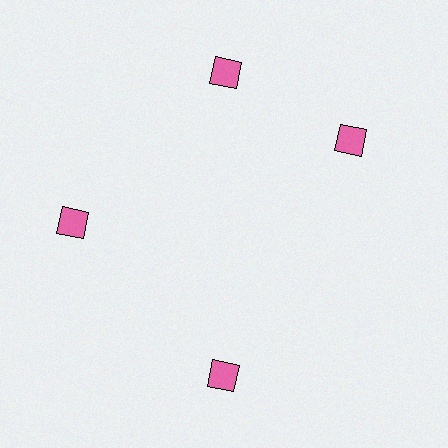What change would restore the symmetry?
The symmetry would be restored by rotating it back into even spacing with its neighbors so that all 4 diamonds sit at equal angles and equal distance from the center.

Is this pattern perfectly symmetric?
No. The 4 pink diamonds are arranged in a ring, but one element near the 3 o'clock position is rotated out of alignment along the ring, breaking the 4-fold rotational symmetry.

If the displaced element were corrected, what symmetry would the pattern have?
It would have 4-fold rotational symmetry — the pattern would map onto itself every 90 degrees.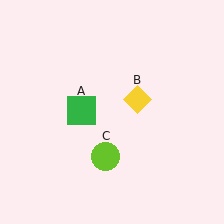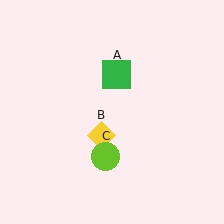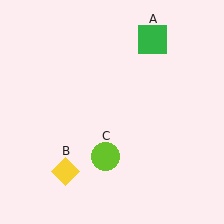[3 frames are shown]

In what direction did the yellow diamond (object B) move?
The yellow diamond (object B) moved down and to the left.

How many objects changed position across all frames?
2 objects changed position: green square (object A), yellow diamond (object B).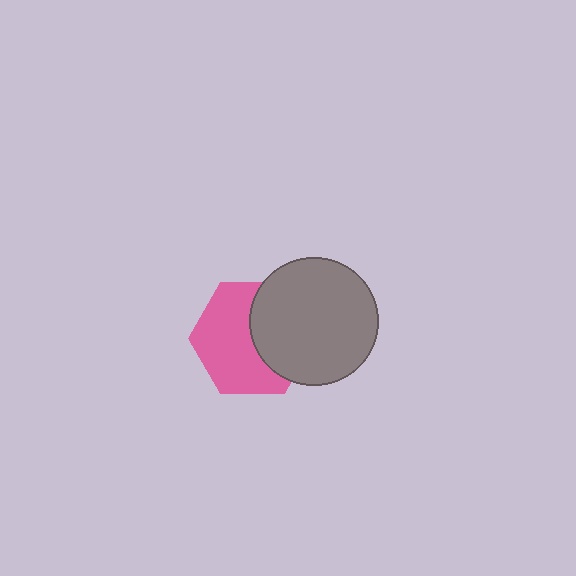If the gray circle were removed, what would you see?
You would see the complete pink hexagon.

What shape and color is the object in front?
The object in front is a gray circle.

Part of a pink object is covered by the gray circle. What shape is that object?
It is a hexagon.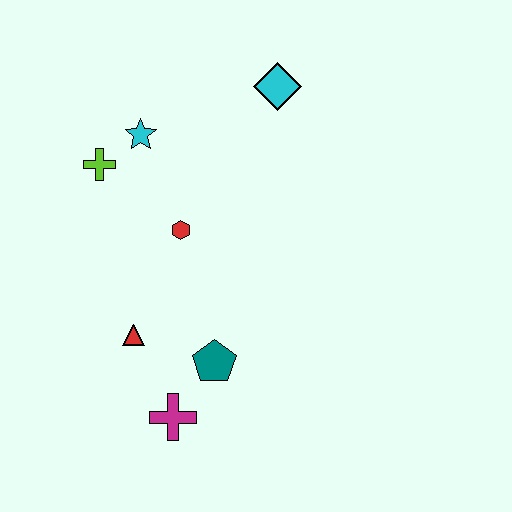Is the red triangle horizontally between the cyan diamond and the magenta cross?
No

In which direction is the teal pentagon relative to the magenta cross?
The teal pentagon is above the magenta cross.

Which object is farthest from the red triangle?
The cyan diamond is farthest from the red triangle.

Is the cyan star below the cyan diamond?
Yes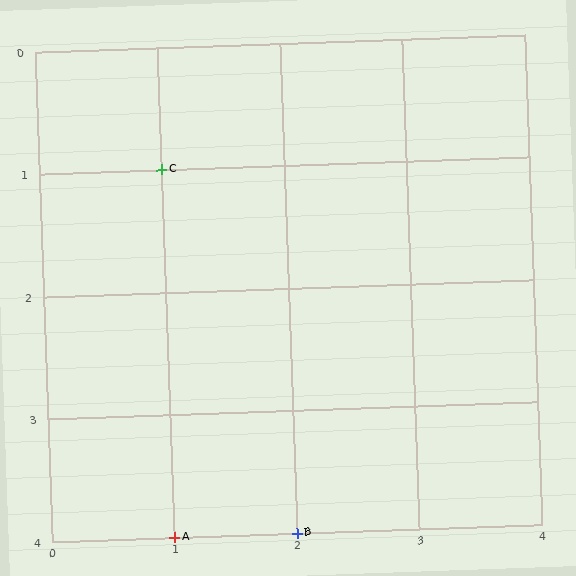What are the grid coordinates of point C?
Point C is at grid coordinates (1, 1).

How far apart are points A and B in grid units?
Points A and B are 1 column apart.